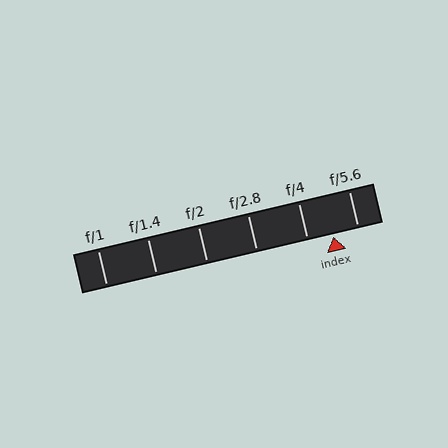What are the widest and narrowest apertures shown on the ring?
The widest aperture shown is f/1 and the narrowest is f/5.6.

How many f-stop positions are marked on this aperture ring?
There are 6 f-stop positions marked.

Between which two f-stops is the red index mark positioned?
The index mark is between f/4 and f/5.6.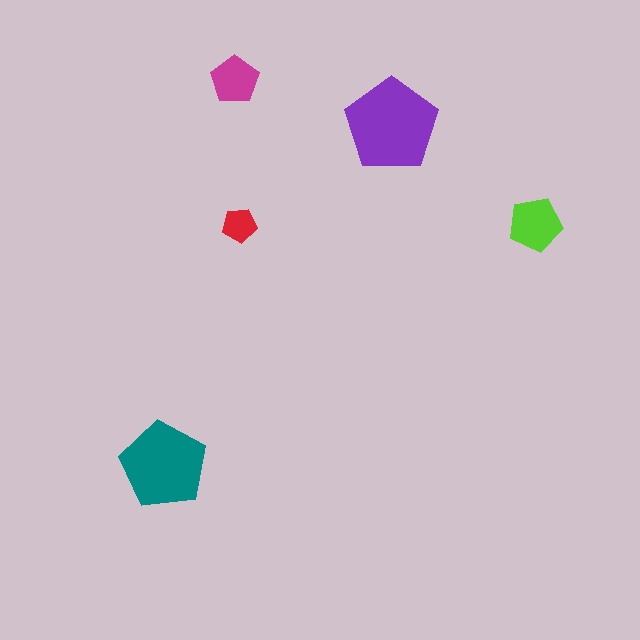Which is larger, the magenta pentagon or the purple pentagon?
The purple one.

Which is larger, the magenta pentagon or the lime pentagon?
The lime one.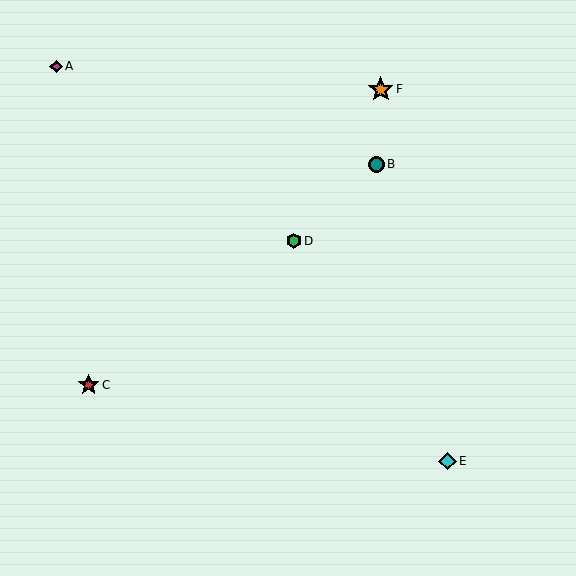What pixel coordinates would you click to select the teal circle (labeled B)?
Click at (376, 164) to select the teal circle B.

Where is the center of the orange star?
The center of the orange star is at (381, 89).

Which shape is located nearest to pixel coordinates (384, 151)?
The teal circle (labeled B) at (376, 164) is nearest to that location.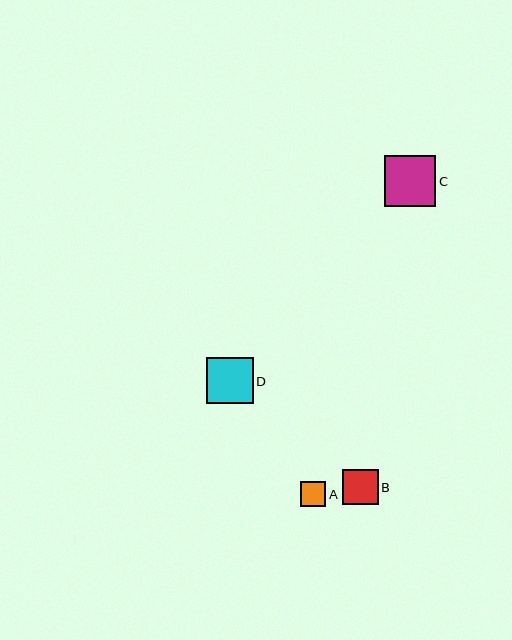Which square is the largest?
Square C is the largest with a size of approximately 51 pixels.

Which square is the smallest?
Square A is the smallest with a size of approximately 25 pixels.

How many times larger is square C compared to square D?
Square C is approximately 1.1 times the size of square D.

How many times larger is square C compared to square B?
Square C is approximately 1.4 times the size of square B.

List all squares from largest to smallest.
From largest to smallest: C, D, B, A.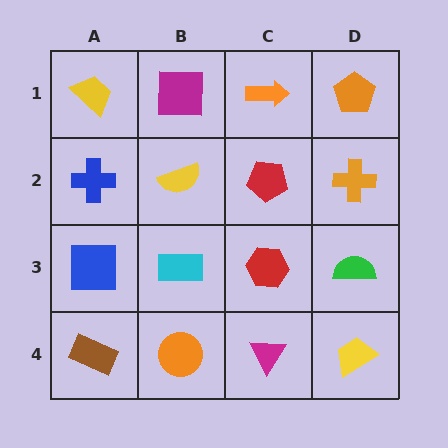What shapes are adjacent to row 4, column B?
A cyan rectangle (row 3, column B), a brown rectangle (row 4, column A), a magenta triangle (row 4, column C).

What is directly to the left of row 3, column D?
A red hexagon.